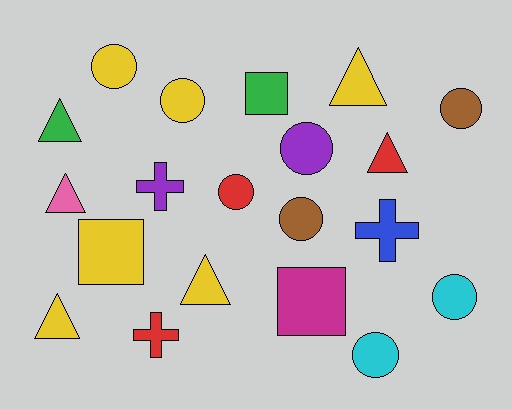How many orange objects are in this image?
There are no orange objects.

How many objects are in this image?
There are 20 objects.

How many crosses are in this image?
There are 3 crosses.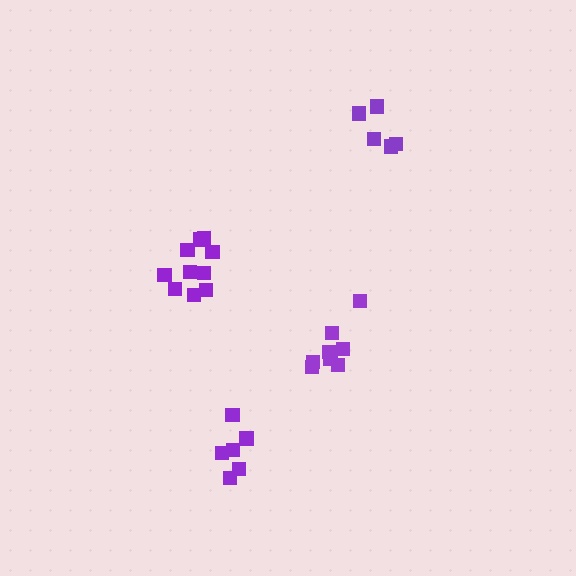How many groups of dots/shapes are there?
There are 4 groups.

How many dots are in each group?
Group 1: 5 dots, Group 2: 8 dots, Group 3: 6 dots, Group 4: 10 dots (29 total).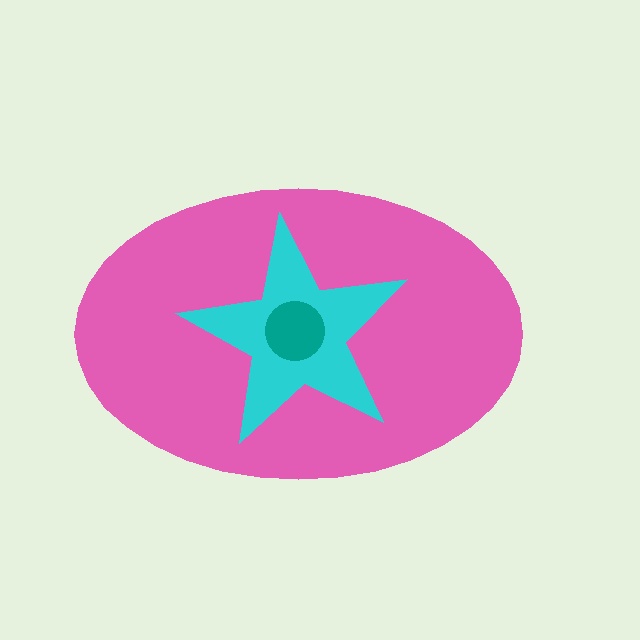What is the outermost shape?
The pink ellipse.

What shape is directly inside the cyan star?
The teal circle.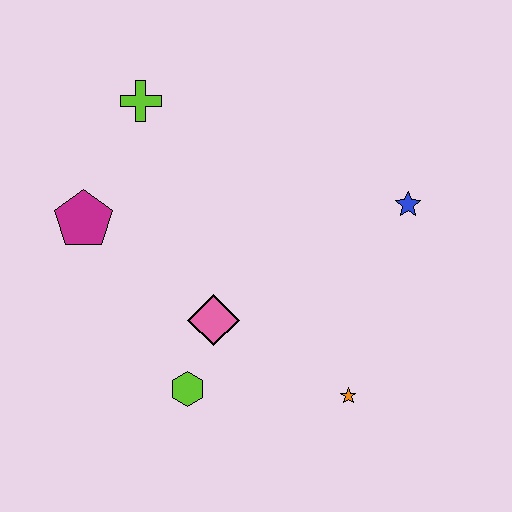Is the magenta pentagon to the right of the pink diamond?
No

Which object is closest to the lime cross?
The magenta pentagon is closest to the lime cross.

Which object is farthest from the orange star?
The lime cross is farthest from the orange star.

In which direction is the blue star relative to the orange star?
The blue star is above the orange star.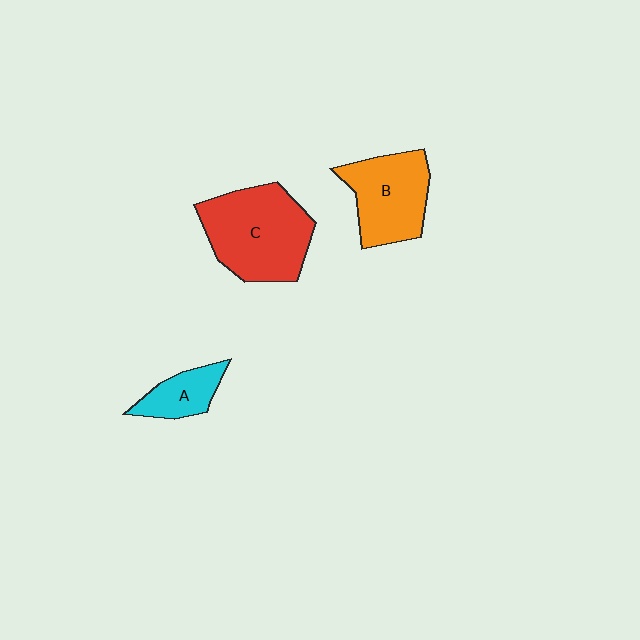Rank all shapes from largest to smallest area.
From largest to smallest: C (red), B (orange), A (cyan).